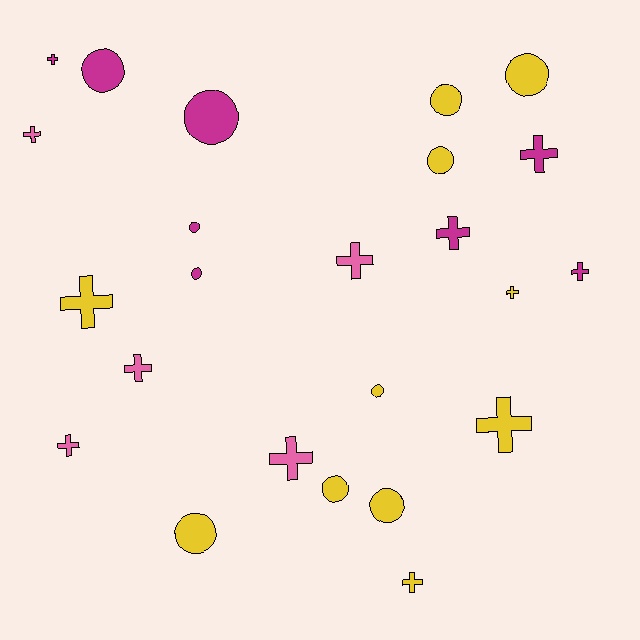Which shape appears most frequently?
Cross, with 13 objects.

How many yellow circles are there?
There are 7 yellow circles.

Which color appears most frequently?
Yellow, with 11 objects.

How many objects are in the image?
There are 24 objects.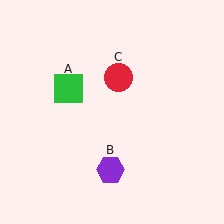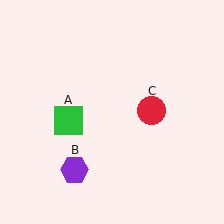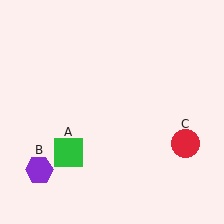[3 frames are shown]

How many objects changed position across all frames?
3 objects changed position: green square (object A), purple hexagon (object B), red circle (object C).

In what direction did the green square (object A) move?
The green square (object A) moved down.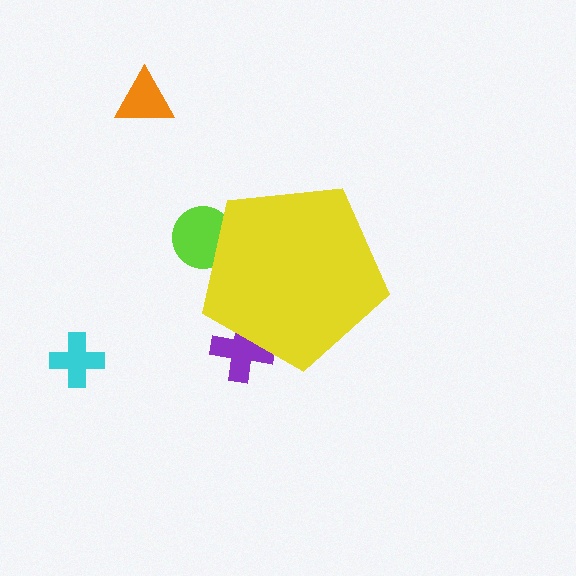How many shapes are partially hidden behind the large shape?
2 shapes are partially hidden.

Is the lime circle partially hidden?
Yes, the lime circle is partially hidden behind the yellow pentagon.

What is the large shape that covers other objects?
A yellow pentagon.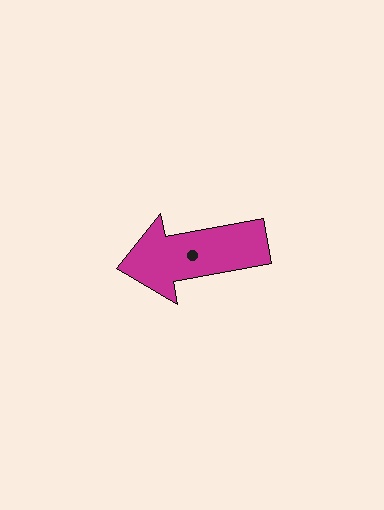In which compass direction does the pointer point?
West.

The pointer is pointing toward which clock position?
Roughly 9 o'clock.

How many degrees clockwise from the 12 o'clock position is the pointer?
Approximately 260 degrees.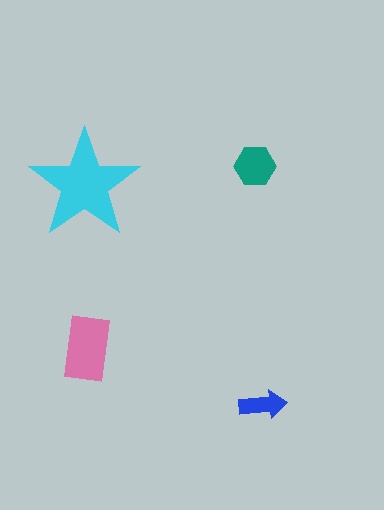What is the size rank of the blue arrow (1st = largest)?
4th.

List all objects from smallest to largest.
The blue arrow, the teal hexagon, the pink rectangle, the cyan star.